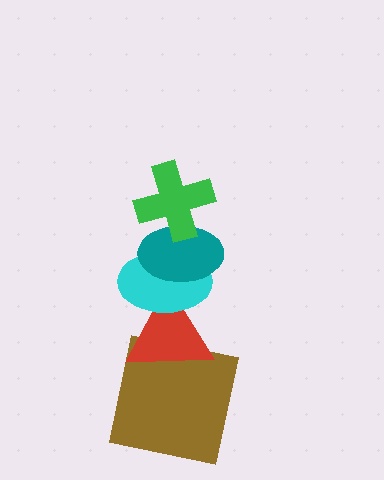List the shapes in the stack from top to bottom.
From top to bottom: the green cross, the teal ellipse, the cyan ellipse, the red triangle, the brown square.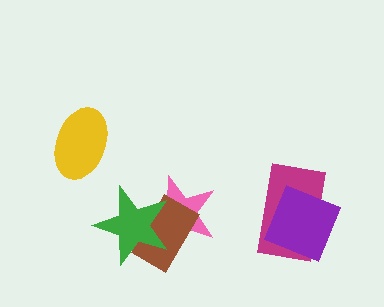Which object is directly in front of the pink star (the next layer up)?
The brown rectangle is directly in front of the pink star.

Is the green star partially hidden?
No, no other shape covers it.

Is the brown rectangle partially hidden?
Yes, it is partially covered by another shape.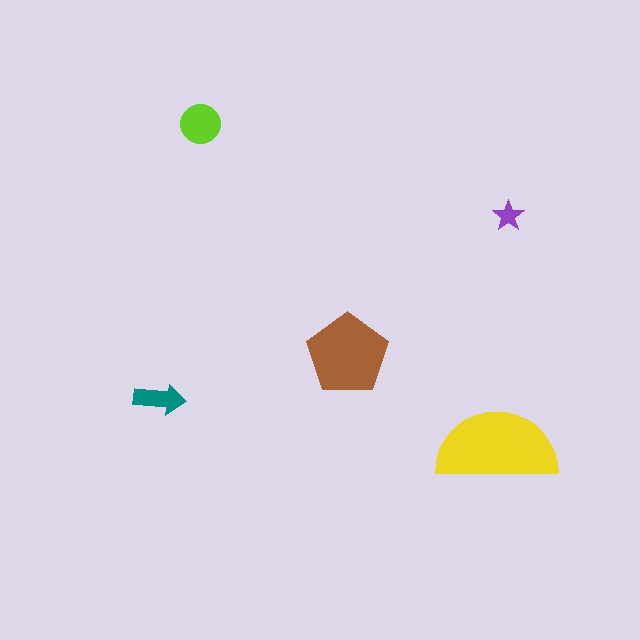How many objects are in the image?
There are 5 objects in the image.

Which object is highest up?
The lime circle is topmost.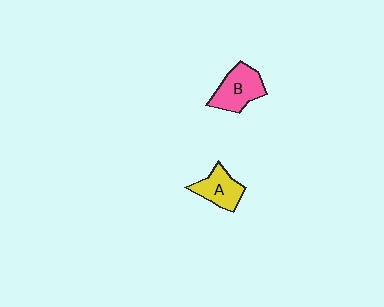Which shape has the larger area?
Shape B (pink).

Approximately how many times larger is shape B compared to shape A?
Approximately 1.2 times.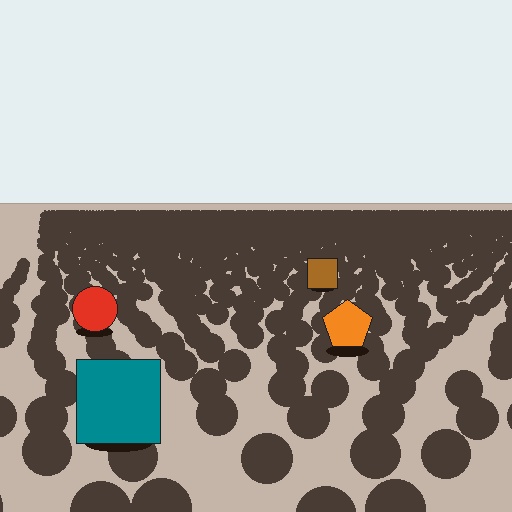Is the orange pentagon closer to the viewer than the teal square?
No. The teal square is closer — you can tell from the texture gradient: the ground texture is coarser near it.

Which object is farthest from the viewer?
The brown square is farthest from the viewer. It appears smaller and the ground texture around it is denser.